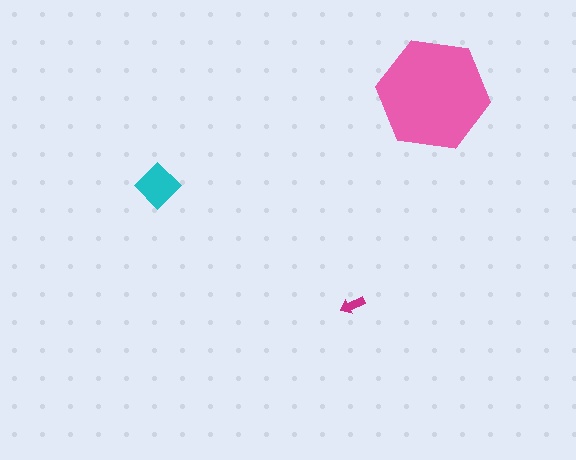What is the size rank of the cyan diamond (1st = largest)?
2nd.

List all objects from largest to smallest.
The pink hexagon, the cyan diamond, the magenta arrow.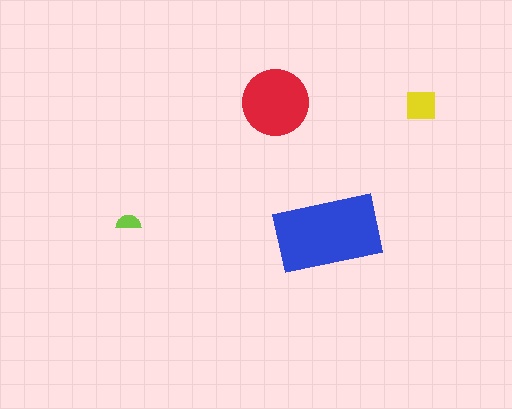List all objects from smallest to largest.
The lime semicircle, the yellow square, the red circle, the blue rectangle.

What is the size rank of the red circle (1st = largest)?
2nd.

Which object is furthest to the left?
The lime semicircle is leftmost.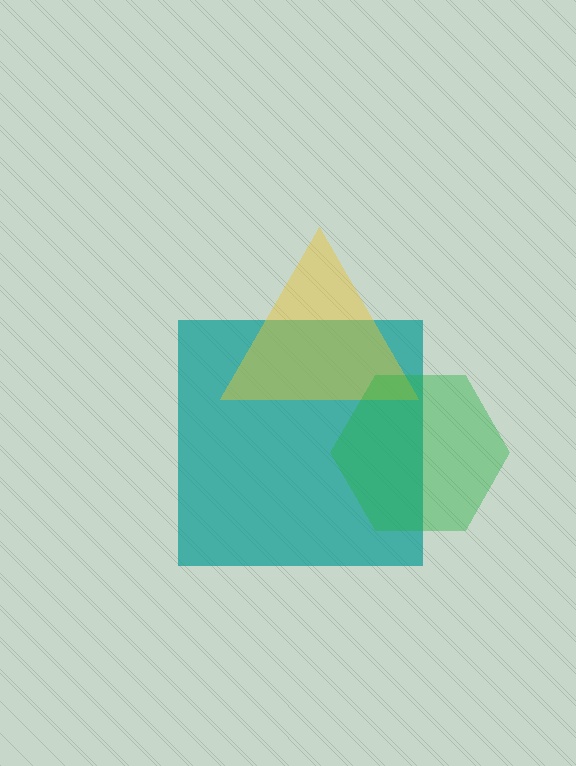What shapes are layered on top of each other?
The layered shapes are: a teal square, a yellow triangle, a green hexagon.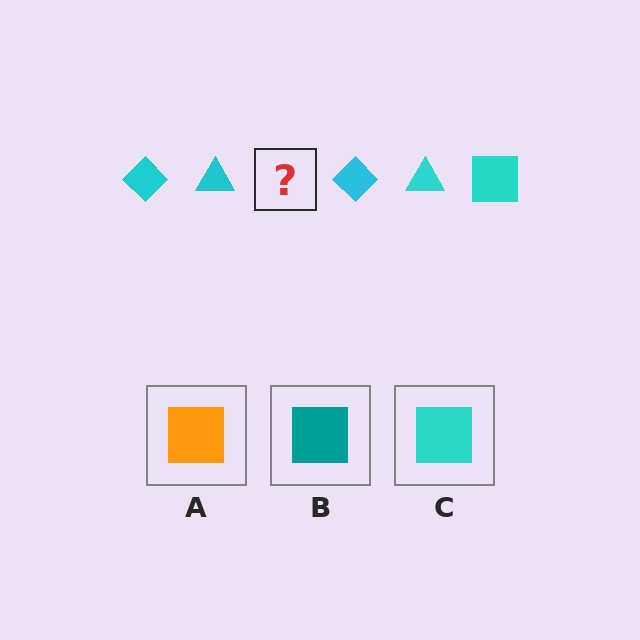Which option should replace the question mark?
Option C.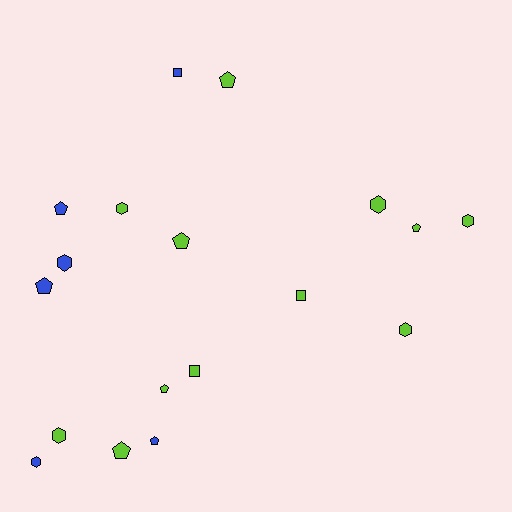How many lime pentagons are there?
There are 5 lime pentagons.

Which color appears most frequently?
Lime, with 12 objects.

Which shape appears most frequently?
Pentagon, with 8 objects.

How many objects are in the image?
There are 18 objects.